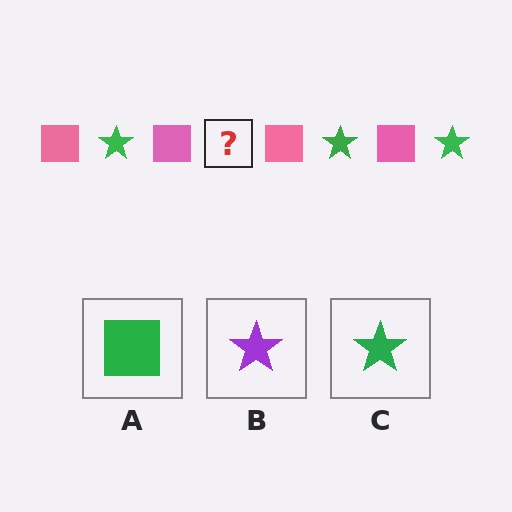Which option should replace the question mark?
Option C.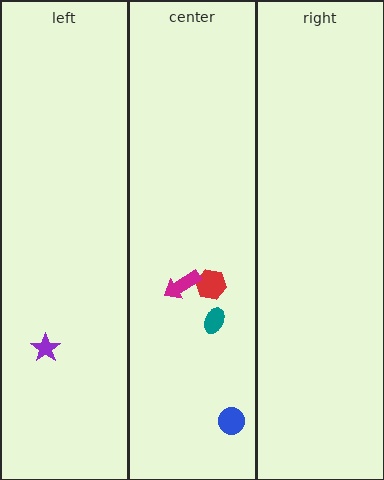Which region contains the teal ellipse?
The center region.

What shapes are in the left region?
The purple star.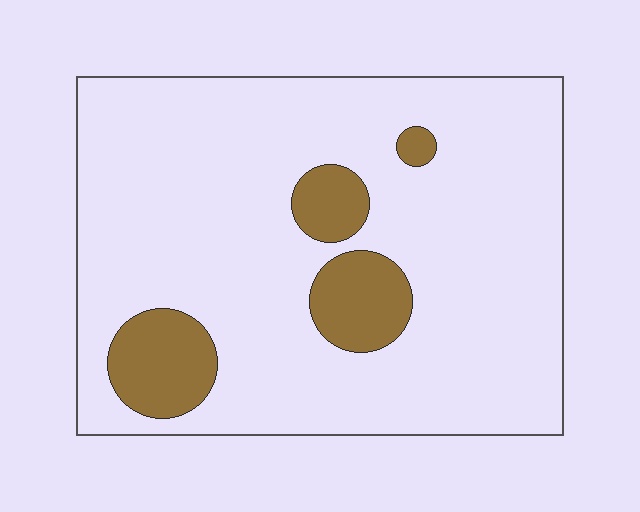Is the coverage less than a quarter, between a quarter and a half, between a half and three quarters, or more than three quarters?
Less than a quarter.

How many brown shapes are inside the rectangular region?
4.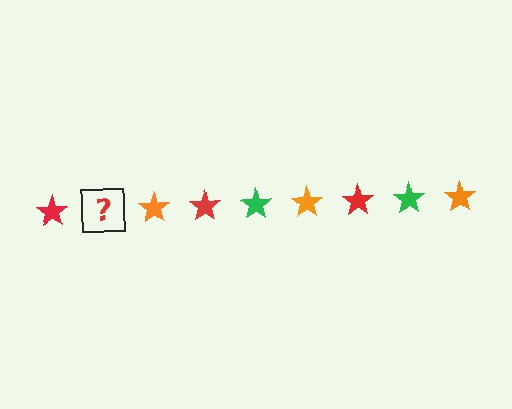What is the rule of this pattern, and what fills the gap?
The rule is that the pattern cycles through red, green, orange stars. The gap should be filled with a green star.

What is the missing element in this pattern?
The missing element is a green star.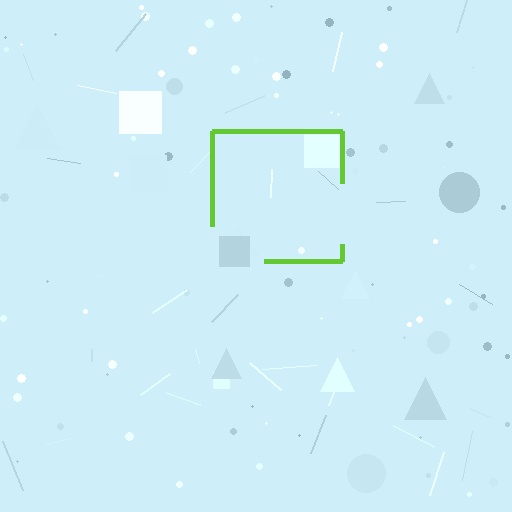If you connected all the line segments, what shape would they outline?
They would outline a square.